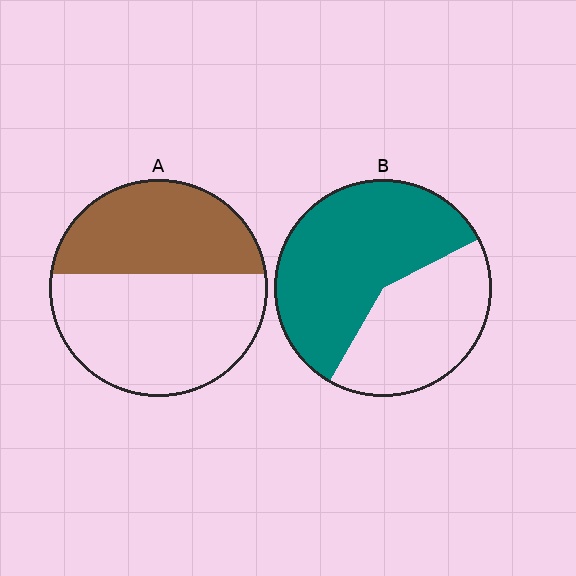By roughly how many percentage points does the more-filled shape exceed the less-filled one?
By roughly 15 percentage points (B over A).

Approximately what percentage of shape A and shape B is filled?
A is approximately 40% and B is approximately 60%.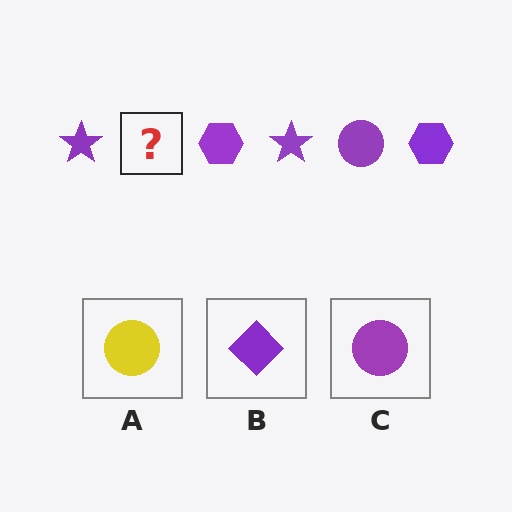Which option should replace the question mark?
Option C.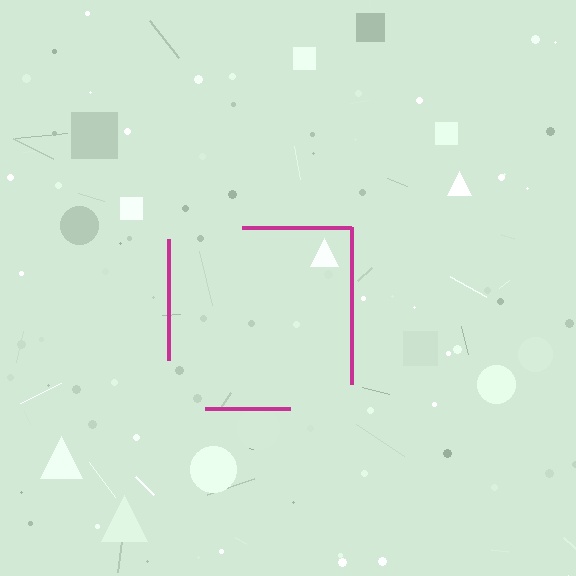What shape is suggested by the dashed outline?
The dashed outline suggests a square.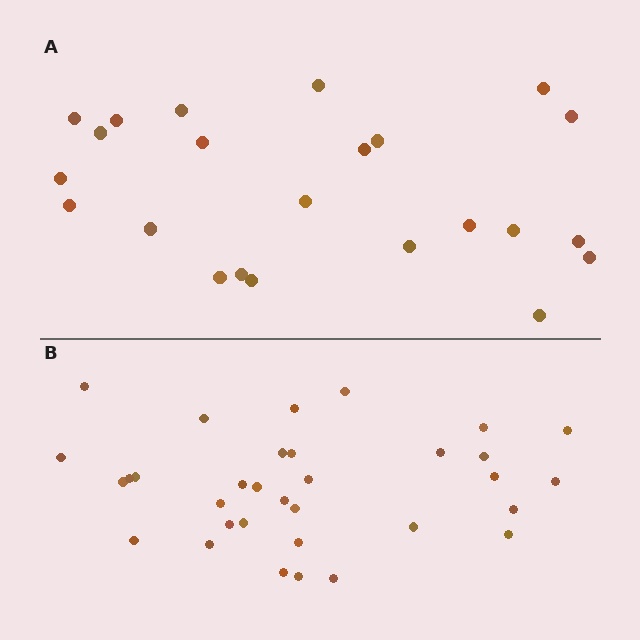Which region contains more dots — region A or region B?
Region B (the bottom region) has more dots.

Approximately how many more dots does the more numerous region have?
Region B has roughly 10 or so more dots than region A.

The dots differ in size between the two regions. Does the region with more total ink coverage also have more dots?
No. Region A has more total ink coverage because its dots are larger, but region B actually contains more individual dots. Total area can be misleading — the number of items is what matters here.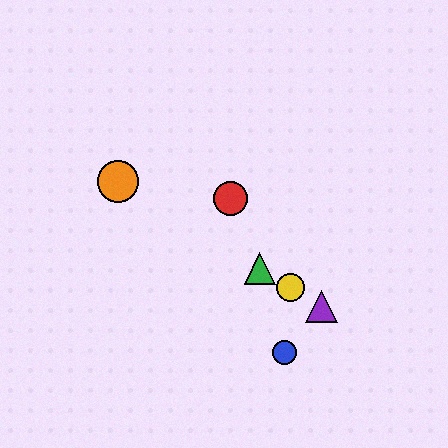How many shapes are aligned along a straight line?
4 shapes (the green triangle, the yellow circle, the purple triangle, the orange circle) are aligned along a straight line.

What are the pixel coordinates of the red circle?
The red circle is at (231, 198).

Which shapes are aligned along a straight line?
The green triangle, the yellow circle, the purple triangle, the orange circle are aligned along a straight line.